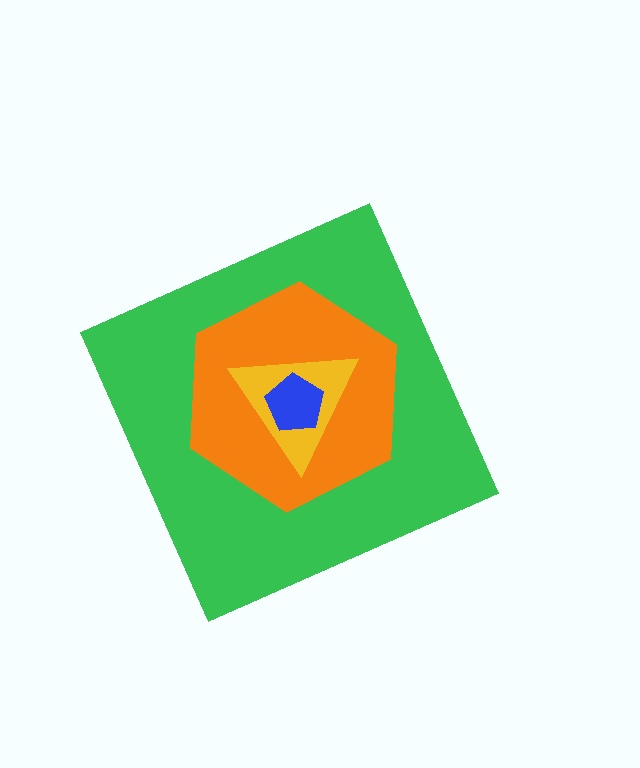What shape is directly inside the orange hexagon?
The yellow triangle.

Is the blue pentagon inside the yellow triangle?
Yes.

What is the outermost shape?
The green diamond.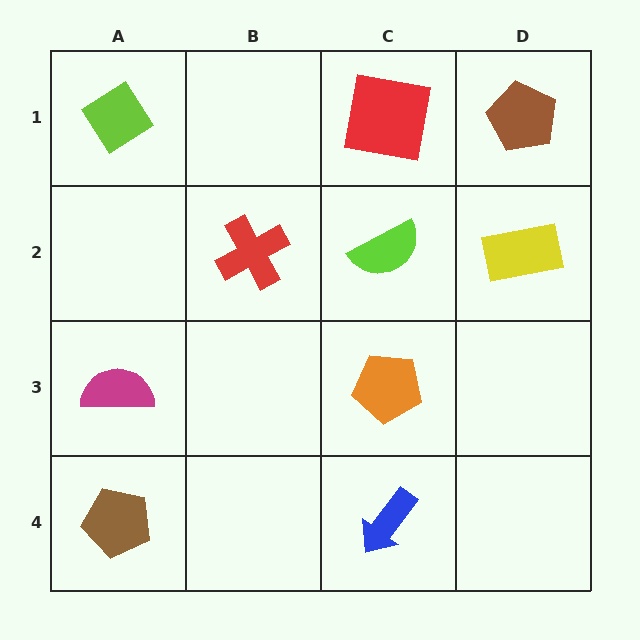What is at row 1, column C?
A red square.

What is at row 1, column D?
A brown pentagon.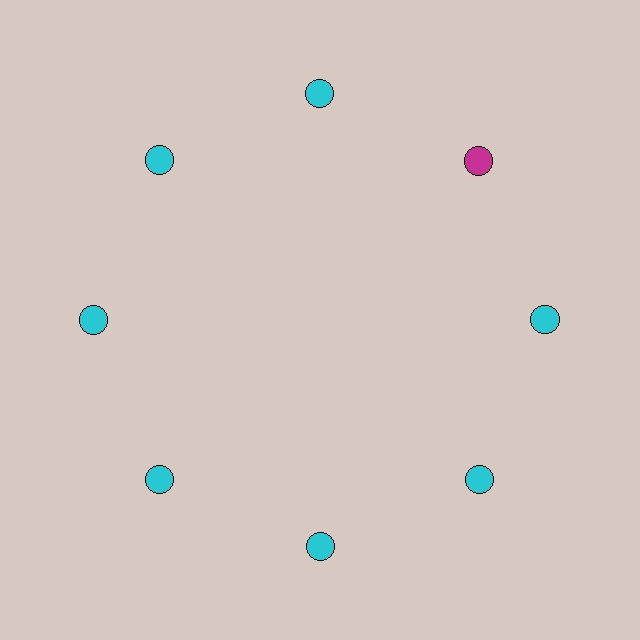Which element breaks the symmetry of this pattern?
The magenta circle at roughly the 2 o'clock position breaks the symmetry. All other shapes are cyan circles.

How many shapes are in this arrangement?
There are 8 shapes arranged in a ring pattern.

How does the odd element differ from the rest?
It has a different color: magenta instead of cyan.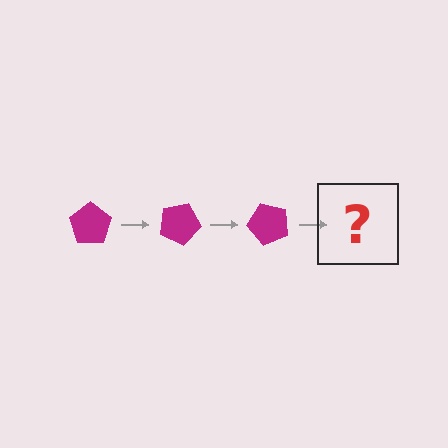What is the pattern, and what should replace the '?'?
The pattern is that the pentagon rotates 25 degrees each step. The '?' should be a magenta pentagon rotated 75 degrees.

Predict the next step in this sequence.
The next step is a magenta pentagon rotated 75 degrees.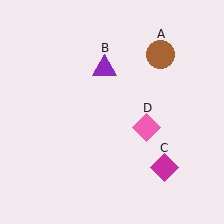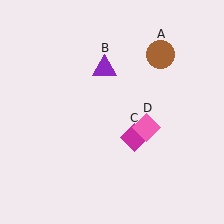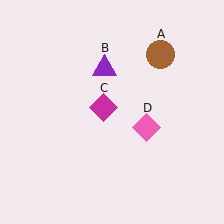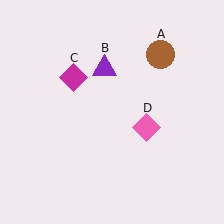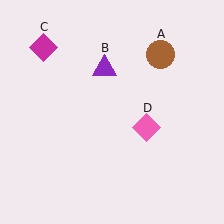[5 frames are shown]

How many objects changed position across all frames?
1 object changed position: magenta diamond (object C).